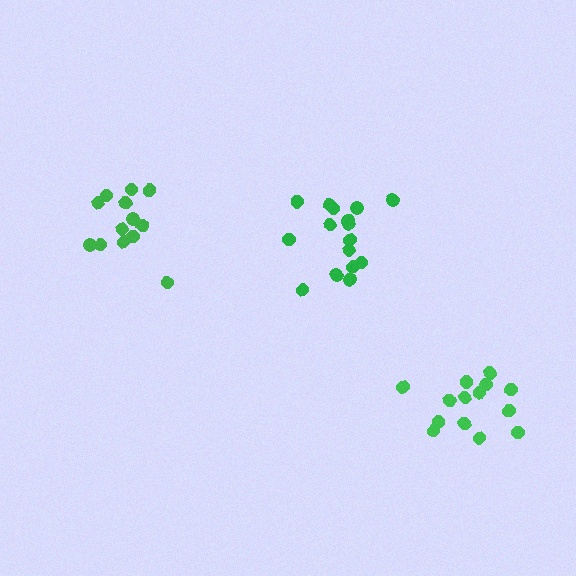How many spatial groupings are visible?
There are 3 spatial groupings.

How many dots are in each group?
Group 1: 13 dots, Group 2: 16 dots, Group 3: 14 dots (43 total).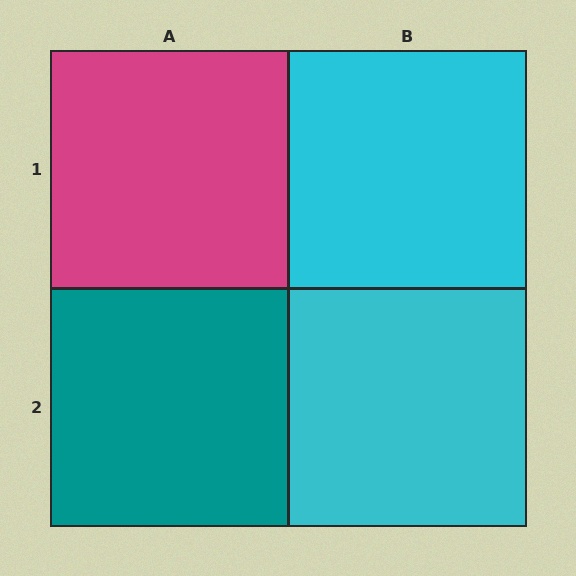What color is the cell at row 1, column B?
Cyan.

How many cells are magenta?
1 cell is magenta.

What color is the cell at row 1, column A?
Magenta.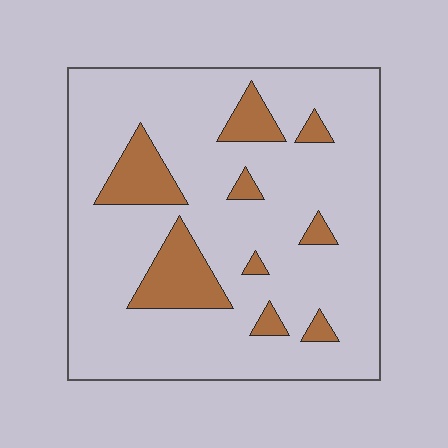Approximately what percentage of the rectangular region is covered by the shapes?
Approximately 15%.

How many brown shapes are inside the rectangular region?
9.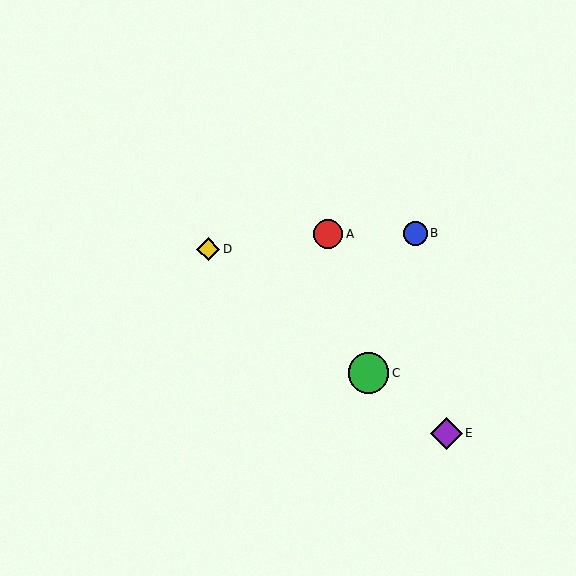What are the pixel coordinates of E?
Object E is at (446, 433).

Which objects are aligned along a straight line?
Objects C, D, E are aligned along a straight line.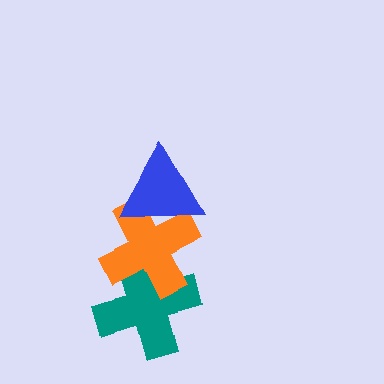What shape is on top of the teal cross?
The orange cross is on top of the teal cross.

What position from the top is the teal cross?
The teal cross is 3rd from the top.